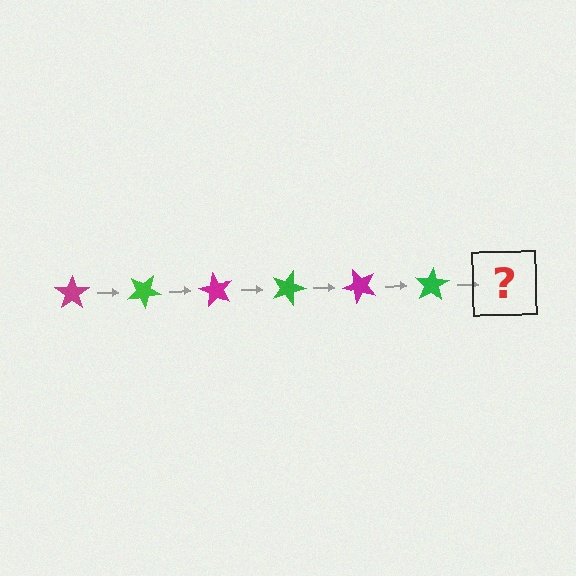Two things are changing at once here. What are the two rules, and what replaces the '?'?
The two rules are that it rotates 30 degrees each step and the color cycles through magenta and green. The '?' should be a magenta star, rotated 180 degrees from the start.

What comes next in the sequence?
The next element should be a magenta star, rotated 180 degrees from the start.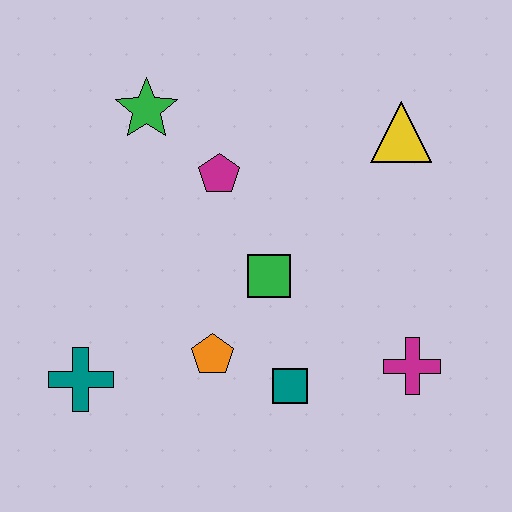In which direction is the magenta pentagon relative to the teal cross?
The magenta pentagon is above the teal cross.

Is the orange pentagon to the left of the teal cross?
No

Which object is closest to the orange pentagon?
The teal square is closest to the orange pentagon.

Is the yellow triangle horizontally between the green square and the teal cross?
No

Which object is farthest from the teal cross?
The yellow triangle is farthest from the teal cross.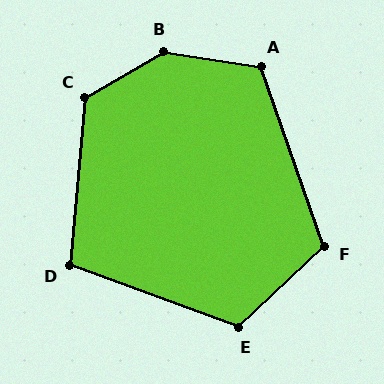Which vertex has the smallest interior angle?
D, at approximately 105 degrees.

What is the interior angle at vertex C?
Approximately 125 degrees (obtuse).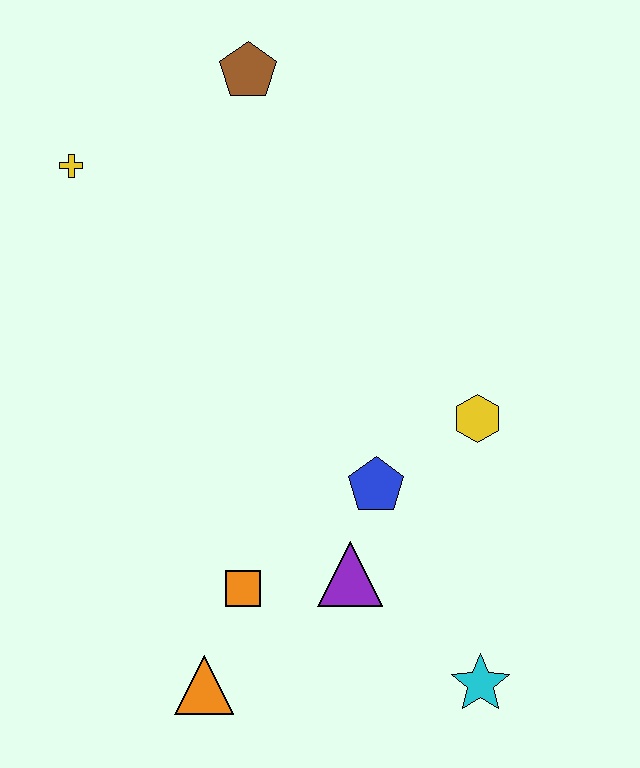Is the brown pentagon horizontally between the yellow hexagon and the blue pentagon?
No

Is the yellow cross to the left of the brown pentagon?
Yes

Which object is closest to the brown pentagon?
The yellow cross is closest to the brown pentagon.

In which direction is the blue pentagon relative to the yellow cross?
The blue pentagon is below the yellow cross.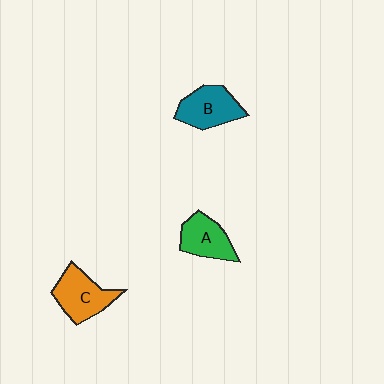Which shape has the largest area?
Shape C (orange).